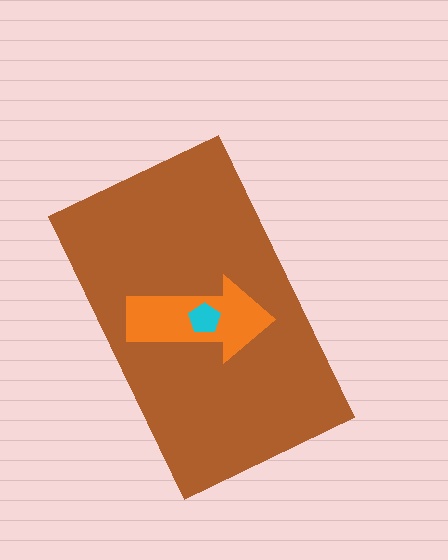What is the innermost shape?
The cyan pentagon.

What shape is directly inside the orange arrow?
The cyan pentagon.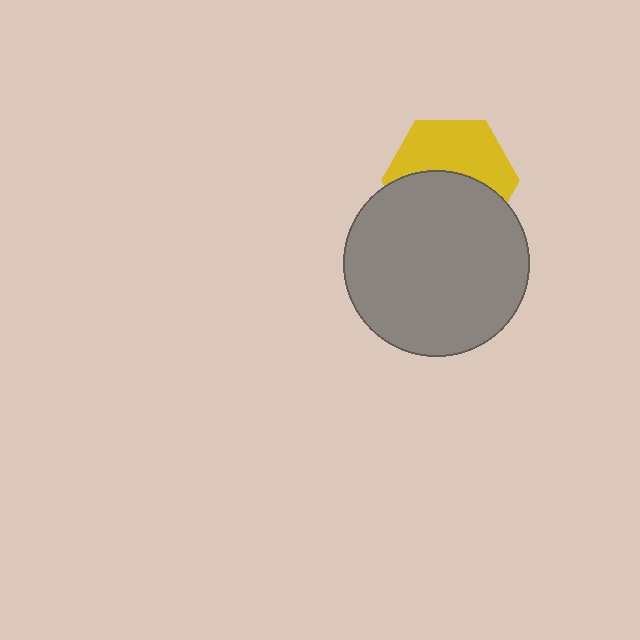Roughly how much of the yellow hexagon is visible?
About half of it is visible (roughly 49%).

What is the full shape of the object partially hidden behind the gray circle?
The partially hidden object is a yellow hexagon.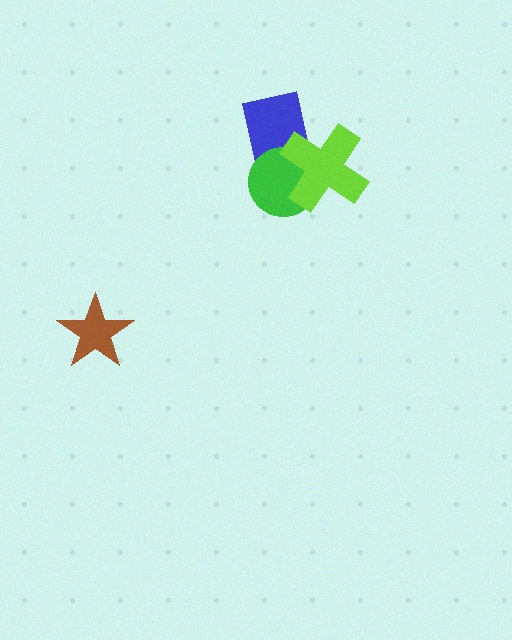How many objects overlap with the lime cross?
2 objects overlap with the lime cross.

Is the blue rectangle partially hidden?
Yes, it is partially covered by another shape.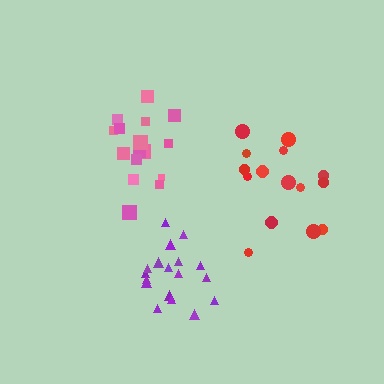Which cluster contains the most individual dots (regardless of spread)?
Purple (18).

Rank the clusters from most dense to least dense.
purple, red, pink.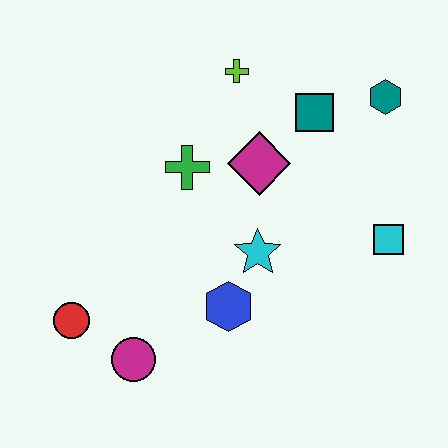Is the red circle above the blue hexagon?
No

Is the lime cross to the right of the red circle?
Yes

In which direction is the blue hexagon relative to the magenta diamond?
The blue hexagon is below the magenta diamond.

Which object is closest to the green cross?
The magenta diamond is closest to the green cross.